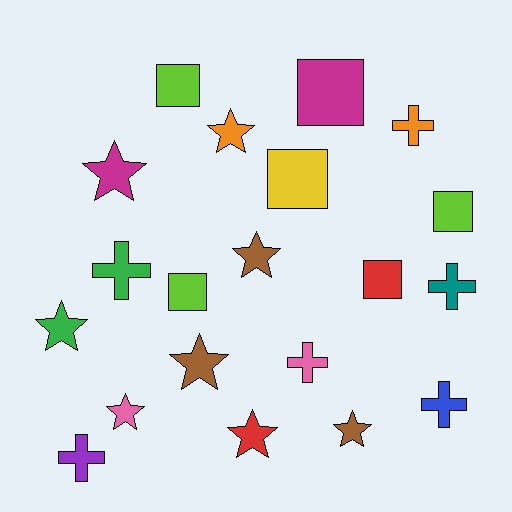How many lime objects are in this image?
There are 3 lime objects.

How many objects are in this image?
There are 20 objects.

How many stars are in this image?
There are 8 stars.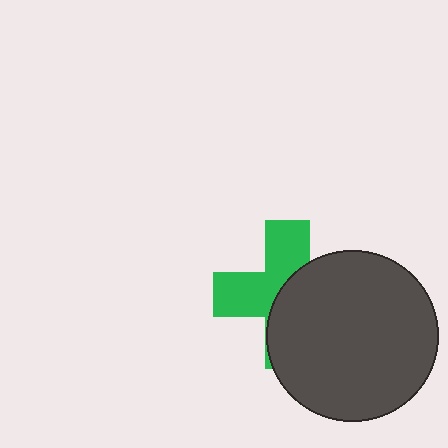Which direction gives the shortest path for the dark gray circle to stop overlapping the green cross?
Moving right gives the shortest separation.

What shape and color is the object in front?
The object in front is a dark gray circle.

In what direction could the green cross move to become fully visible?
The green cross could move left. That would shift it out from behind the dark gray circle entirely.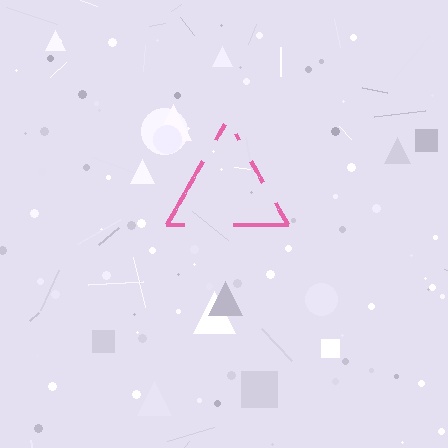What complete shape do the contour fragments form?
The contour fragments form a triangle.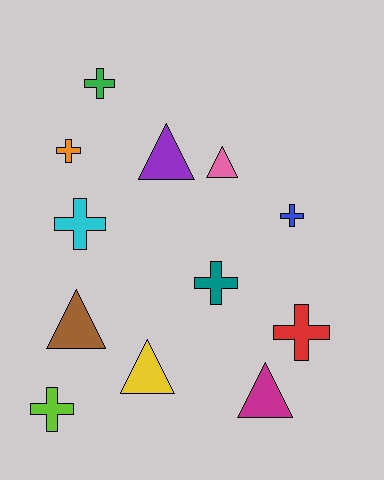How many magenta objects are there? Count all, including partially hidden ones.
There is 1 magenta object.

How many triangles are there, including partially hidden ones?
There are 5 triangles.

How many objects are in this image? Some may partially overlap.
There are 12 objects.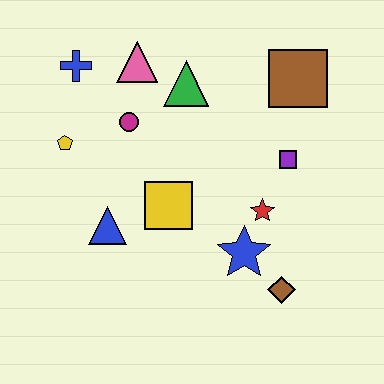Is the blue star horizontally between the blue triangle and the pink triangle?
No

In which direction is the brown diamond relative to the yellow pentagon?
The brown diamond is to the right of the yellow pentagon.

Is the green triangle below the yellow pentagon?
No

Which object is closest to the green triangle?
The pink triangle is closest to the green triangle.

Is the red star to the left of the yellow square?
No